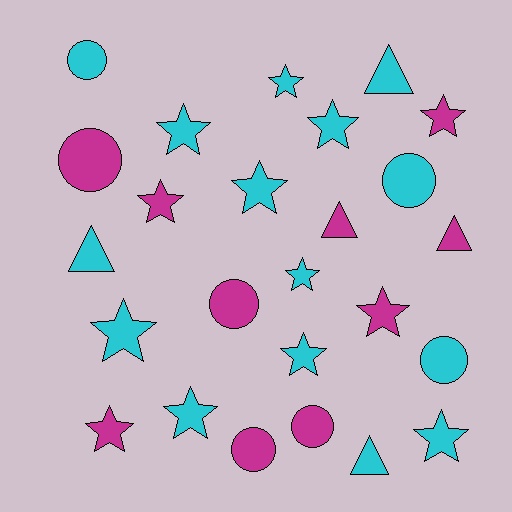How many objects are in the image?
There are 25 objects.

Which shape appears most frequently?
Star, with 13 objects.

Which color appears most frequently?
Cyan, with 15 objects.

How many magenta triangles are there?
There are 2 magenta triangles.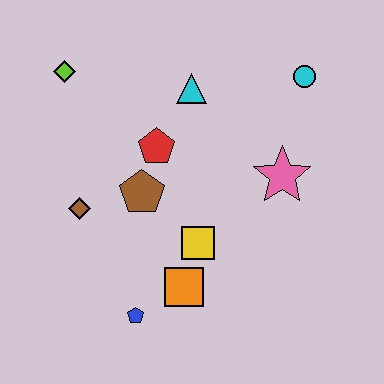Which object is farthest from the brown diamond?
The cyan circle is farthest from the brown diamond.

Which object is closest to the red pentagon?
The brown pentagon is closest to the red pentagon.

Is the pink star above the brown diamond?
Yes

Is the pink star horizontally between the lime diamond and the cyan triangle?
No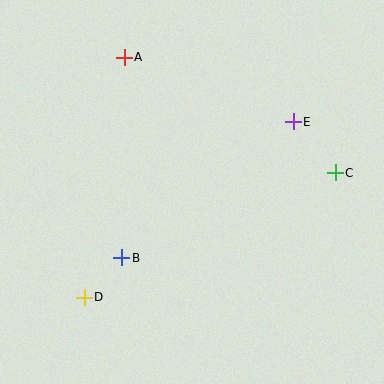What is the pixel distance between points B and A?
The distance between B and A is 201 pixels.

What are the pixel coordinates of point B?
Point B is at (122, 258).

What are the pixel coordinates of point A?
Point A is at (124, 57).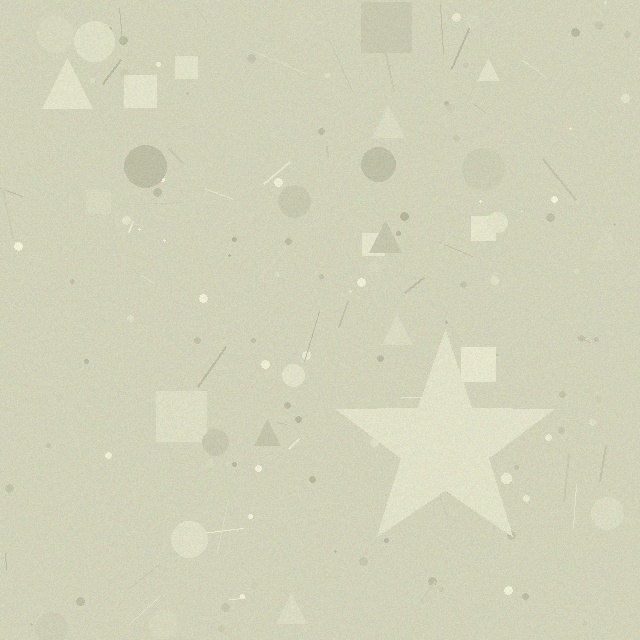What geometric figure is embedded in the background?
A star is embedded in the background.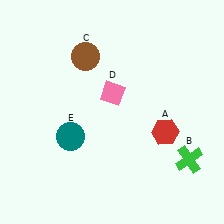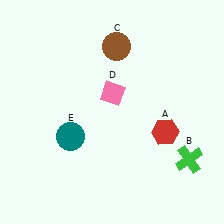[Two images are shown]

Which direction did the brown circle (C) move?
The brown circle (C) moved right.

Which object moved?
The brown circle (C) moved right.